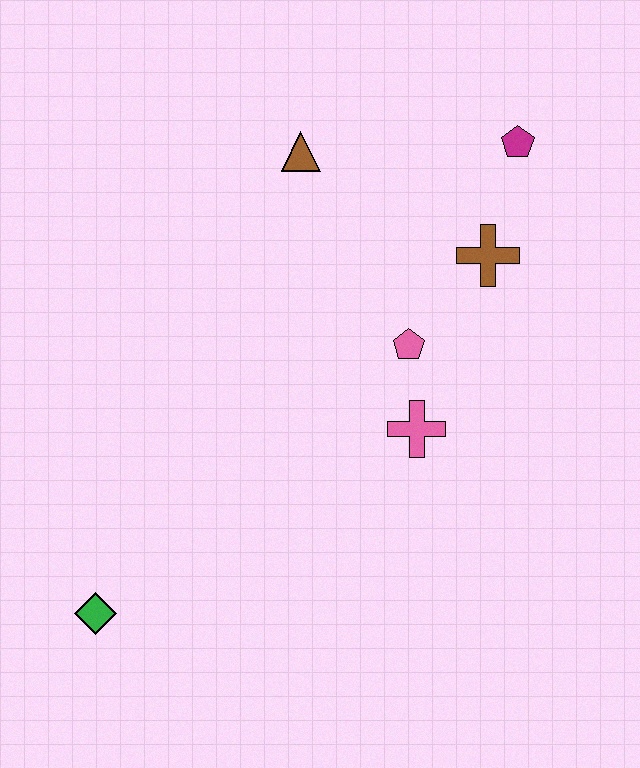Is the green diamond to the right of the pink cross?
No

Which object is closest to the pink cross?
The pink pentagon is closest to the pink cross.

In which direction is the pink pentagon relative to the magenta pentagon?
The pink pentagon is below the magenta pentagon.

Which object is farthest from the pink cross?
The green diamond is farthest from the pink cross.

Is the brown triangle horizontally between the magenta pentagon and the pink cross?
No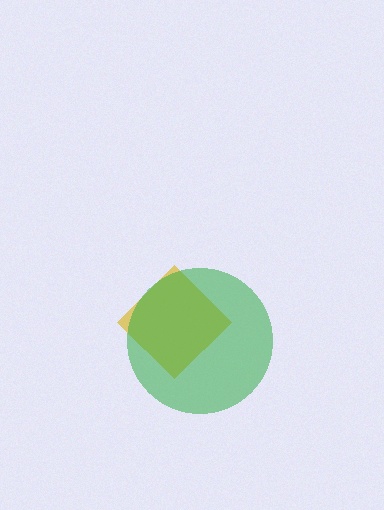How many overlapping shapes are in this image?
There are 2 overlapping shapes in the image.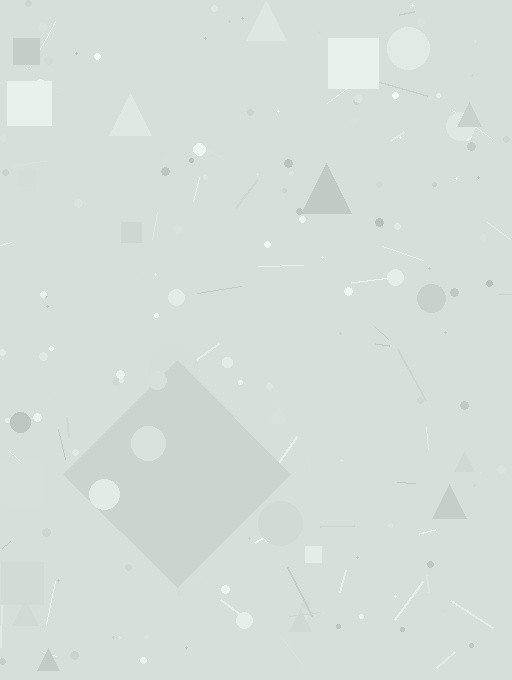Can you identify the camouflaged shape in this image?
The camouflaged shape is a diamond.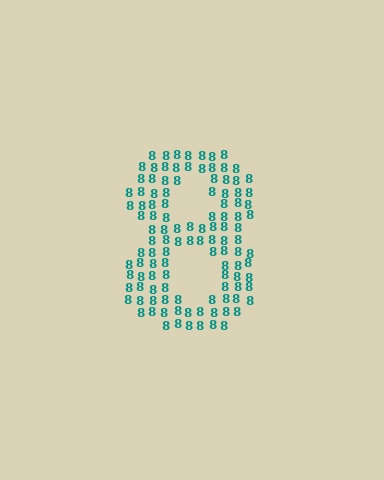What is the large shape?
The large shape is the digit 8.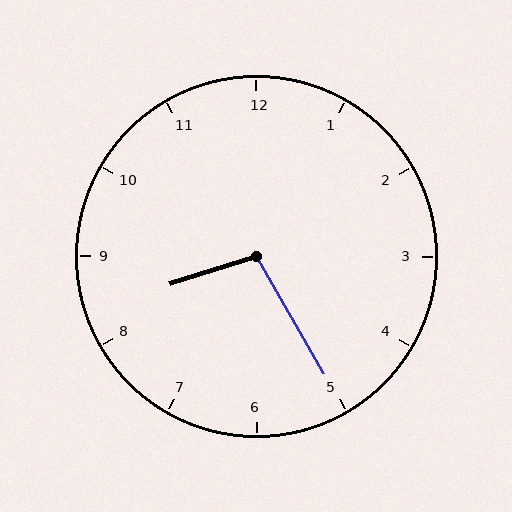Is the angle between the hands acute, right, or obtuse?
It is obtuse.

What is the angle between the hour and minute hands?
Approximately 102 degrees.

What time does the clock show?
8:25.